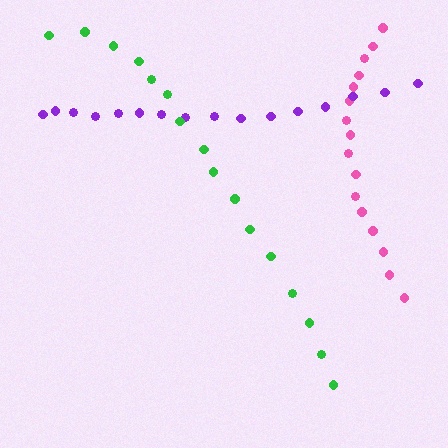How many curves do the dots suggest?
There are 3 distinct paths.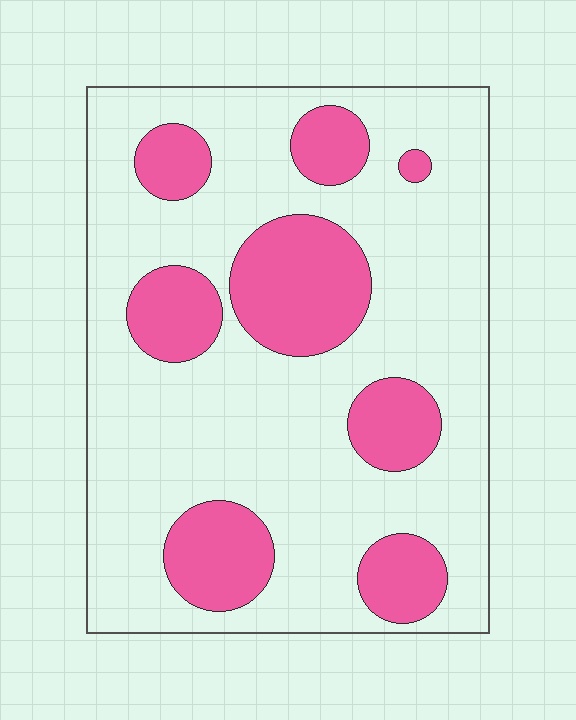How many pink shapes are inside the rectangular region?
8.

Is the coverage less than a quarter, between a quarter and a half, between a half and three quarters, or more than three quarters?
Between a quarter and a half.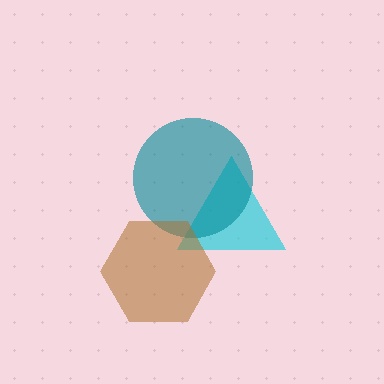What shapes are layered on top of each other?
The layered shapes are: a cyan triangle, a teal circle, a brown hexagon.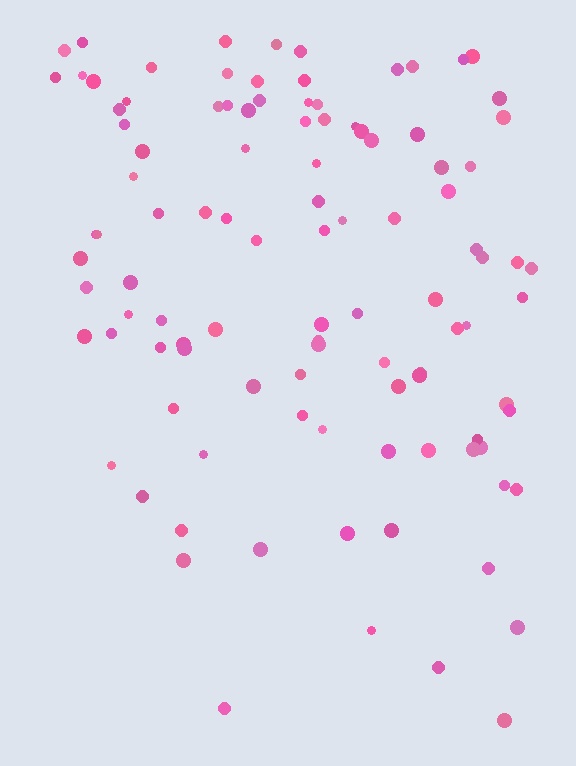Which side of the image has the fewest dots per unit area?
The bottom.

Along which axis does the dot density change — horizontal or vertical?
Vertical.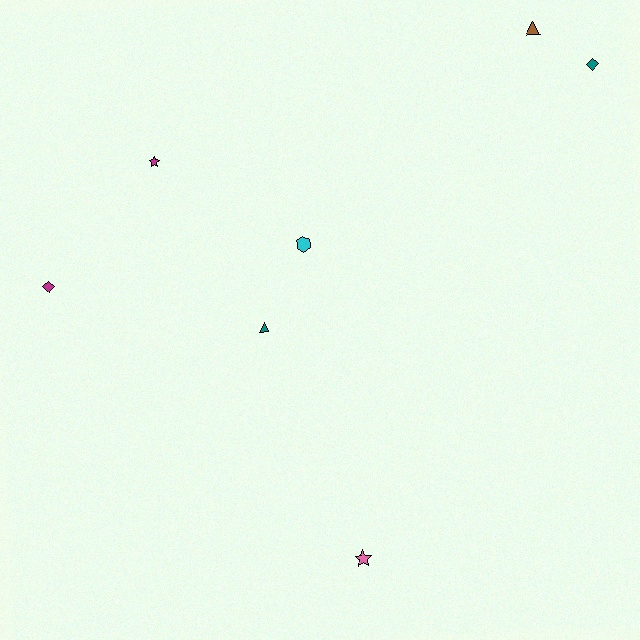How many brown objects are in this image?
There is 1 brown object.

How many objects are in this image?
There are 7 objects.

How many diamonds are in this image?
There are 2 diamonds.